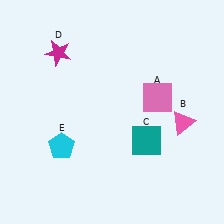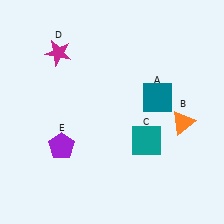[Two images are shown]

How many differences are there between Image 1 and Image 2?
There are 3 differences between the two images.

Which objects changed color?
A changed from pink to teal. B changed from pink to orange. E changed from cyan to purple.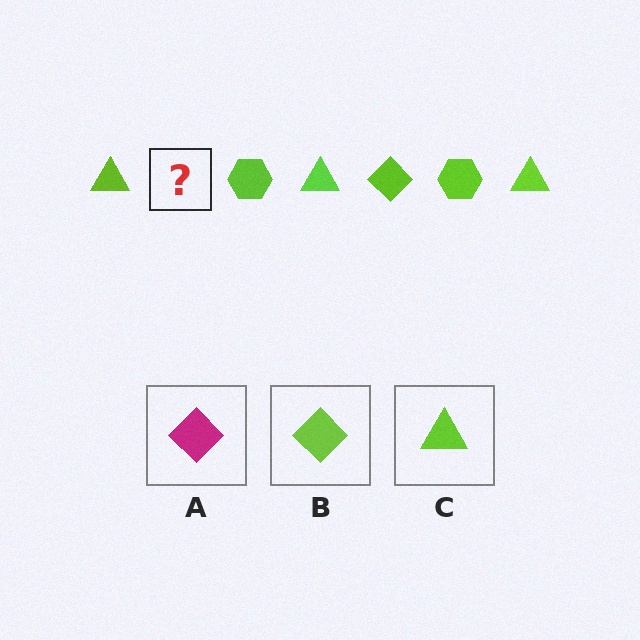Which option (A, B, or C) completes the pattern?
B.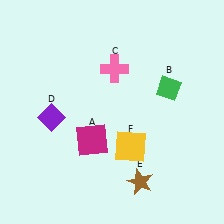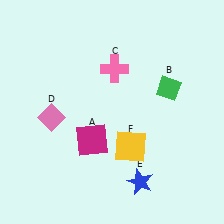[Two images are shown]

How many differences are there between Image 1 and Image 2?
There are 2 differences between the two images.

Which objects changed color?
D changed from purple to pink. E changed from brown to blue.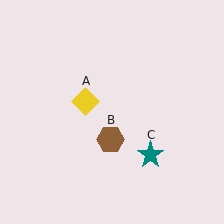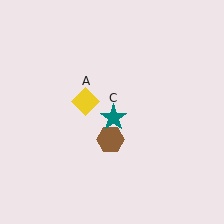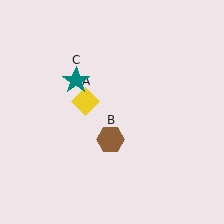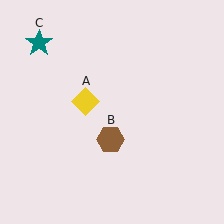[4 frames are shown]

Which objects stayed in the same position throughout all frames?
Yellow diamond (object A) and brown hexagon (object B) remained stationary.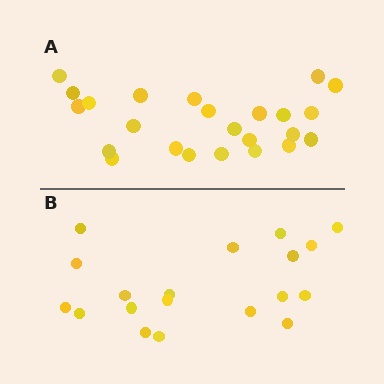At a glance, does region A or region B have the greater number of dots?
Region A (the top region) has more dots.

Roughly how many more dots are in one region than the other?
Region A has about 5 more dots than region B.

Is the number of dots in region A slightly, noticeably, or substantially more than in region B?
Region A has noticeably more, but not dramatically so. The ratio is roughly 1.3 to 1.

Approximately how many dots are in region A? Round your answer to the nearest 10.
About 20 dots. (The exact count is 24, which rounds to 20.)